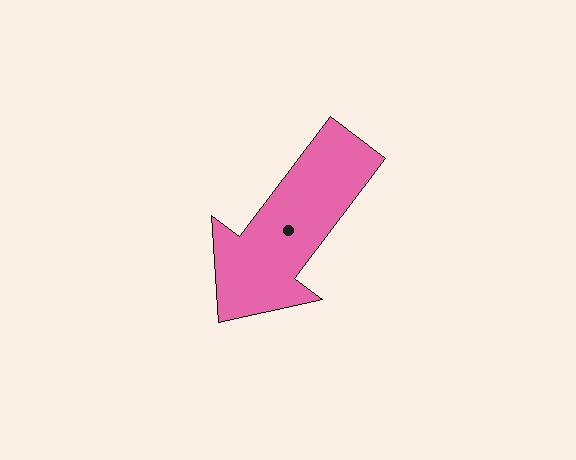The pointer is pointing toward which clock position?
Roughly 7 o'clock.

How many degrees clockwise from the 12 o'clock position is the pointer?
Approximately 217 degrees.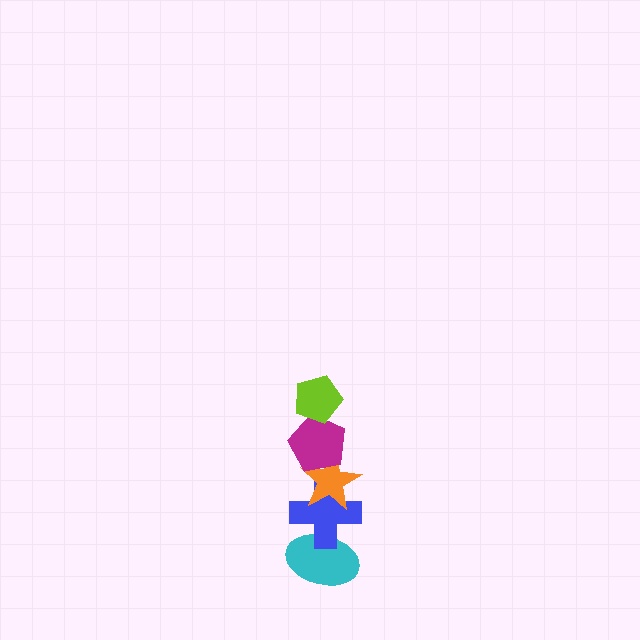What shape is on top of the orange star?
The magenta pentagon is on top of the orange star.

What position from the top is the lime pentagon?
The lime pentagon is 1st from the top.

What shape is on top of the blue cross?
The orange star is on top of the blue cross.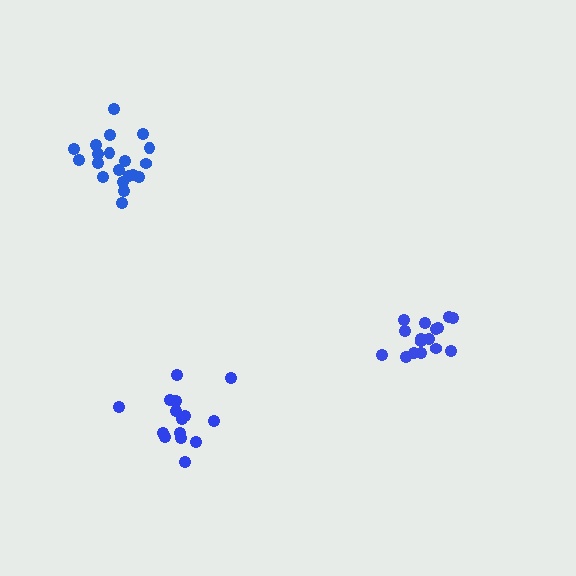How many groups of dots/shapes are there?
There are 3 groups.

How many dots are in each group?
Group 1: 20 dots, Group 2: 16 dots, Group 3: 15 dots (51 total).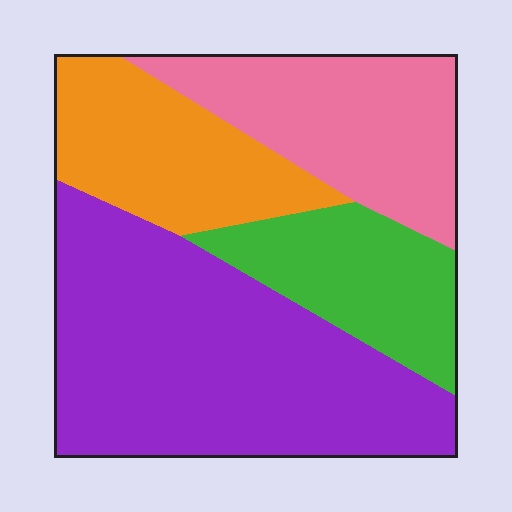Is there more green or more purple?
Purple.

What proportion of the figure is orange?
Orange covers 19% of the figure.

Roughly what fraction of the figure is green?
Green takes up less than a sixth of the figure.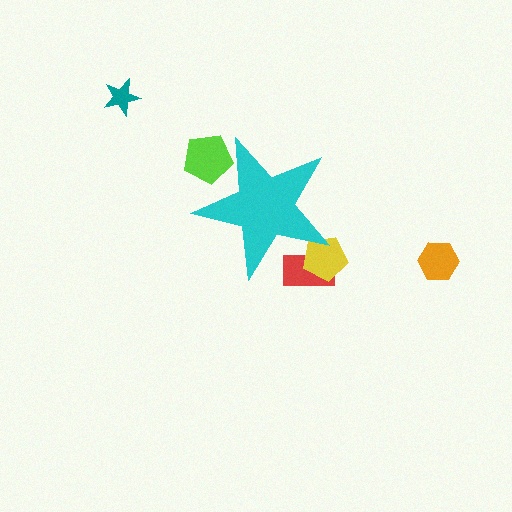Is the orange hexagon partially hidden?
No, the orange hexagon is fully visible.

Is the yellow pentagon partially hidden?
Yes, the yellow pentagon is partially hidden behind the cyan star.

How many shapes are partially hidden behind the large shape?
3 shapes are partially hidden.